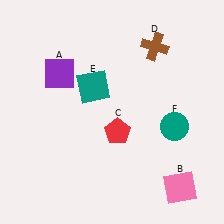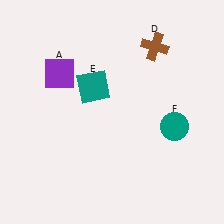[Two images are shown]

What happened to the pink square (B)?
The pink square (B) was removed in Image 2. It was in the bottom-right area of Image 1.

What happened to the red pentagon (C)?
The red pentagon (C) was removed in Image 2. It was in the bottom-right area of Image 1.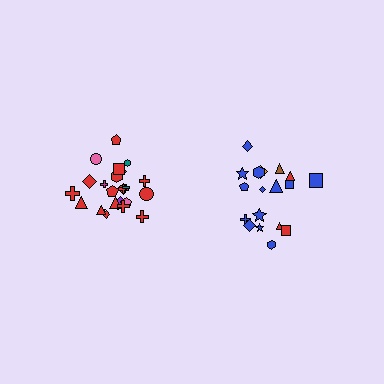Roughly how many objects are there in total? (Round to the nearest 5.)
Roughly 45 objects in total.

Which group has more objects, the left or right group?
The left group.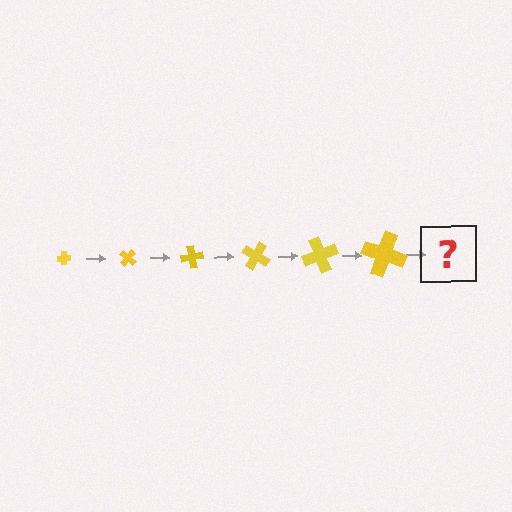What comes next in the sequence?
The next element should be a cross, larger than the previous one and rotated 240 degrees from the start.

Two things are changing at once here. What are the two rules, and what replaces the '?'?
The two rules are that the cross grows larger each step and it rotates 40 degrees each step. The '?' should be a cross, larger than the previous one and rotated 240 degrees from the start.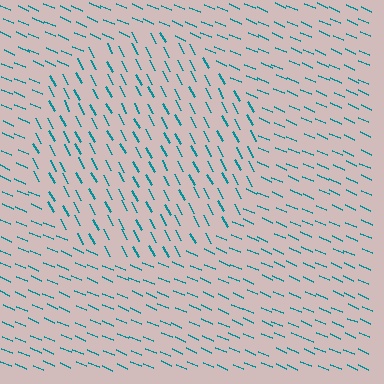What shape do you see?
I see a circle.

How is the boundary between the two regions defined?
The boundary is defined purely by a change in line orientation (approximately 39 degrees difference). All lines are the same color and thickness.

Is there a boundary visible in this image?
Yes, there is a texture boundary formed by a change in line orientation.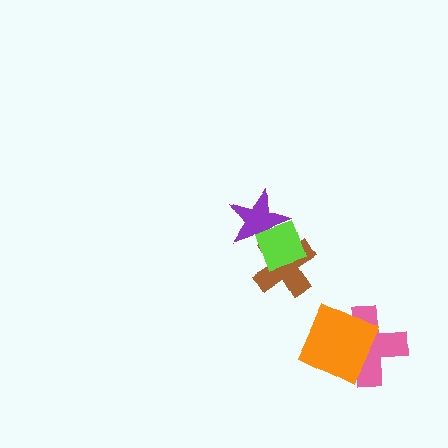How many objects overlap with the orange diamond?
1 object overlaps with the orange diamond.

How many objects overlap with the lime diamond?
2 objects overlap with the lime diamond.